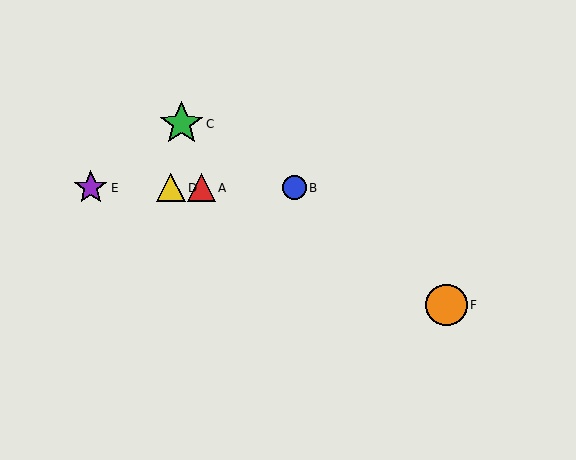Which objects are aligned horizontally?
Objects A, B, D, E are aligned horizontally.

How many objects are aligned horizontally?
4 objects (A, B, D, E) are aligned horizontally.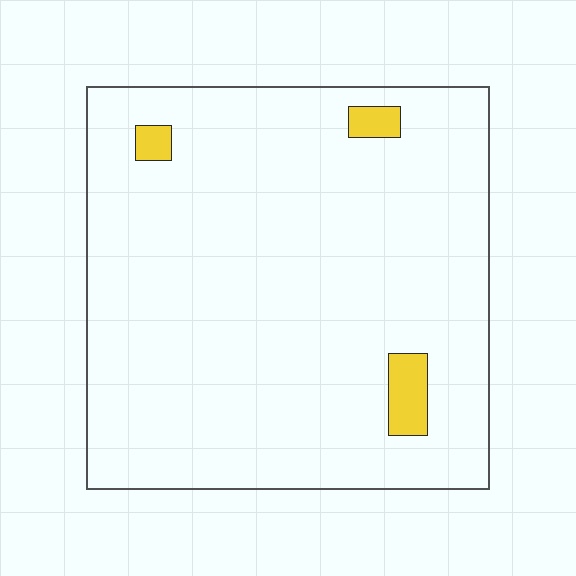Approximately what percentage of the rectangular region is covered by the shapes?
Approximately 5%.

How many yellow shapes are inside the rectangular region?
3.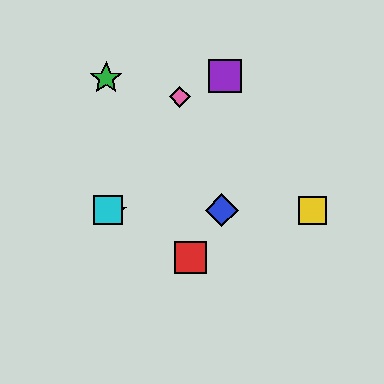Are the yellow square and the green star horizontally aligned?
No, the yellow square is at y≈210 and the green star is at y≈78.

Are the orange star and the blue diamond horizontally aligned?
Yes, both are at y≈210.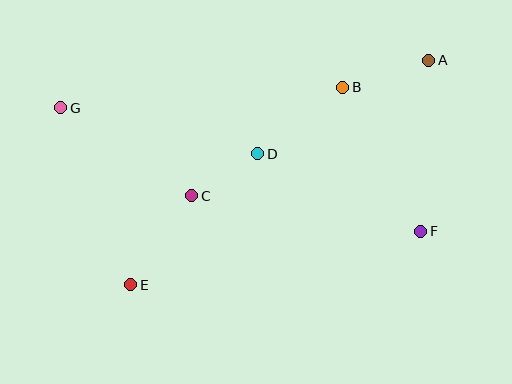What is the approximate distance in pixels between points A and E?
The distance between A and E is approximately 373 pixels.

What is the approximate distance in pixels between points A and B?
The distance between A and B is approximately 90 pixels.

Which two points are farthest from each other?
Points F and G are farthest from each other.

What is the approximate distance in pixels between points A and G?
The distance between A and G is approximately 371 pixels.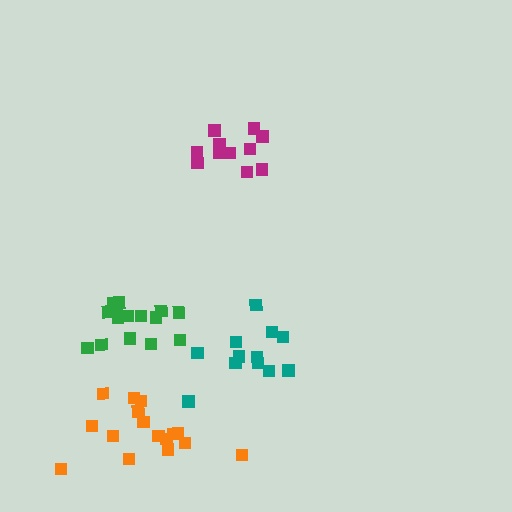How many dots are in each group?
Group 1: 16 dots, Group 2: 12 dots, Group 3: 11 dots, Group 4: 15 dots (54 total).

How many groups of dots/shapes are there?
There are 4 groups.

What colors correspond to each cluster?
The clusters are colored: orange, teal, magenta, green.